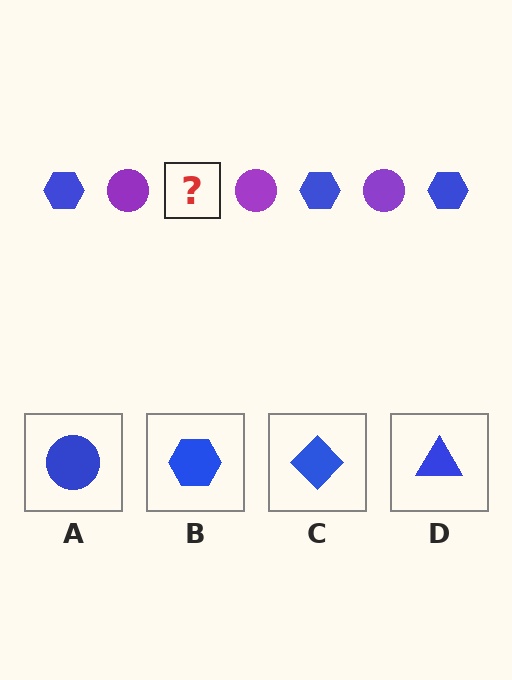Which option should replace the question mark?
Option B.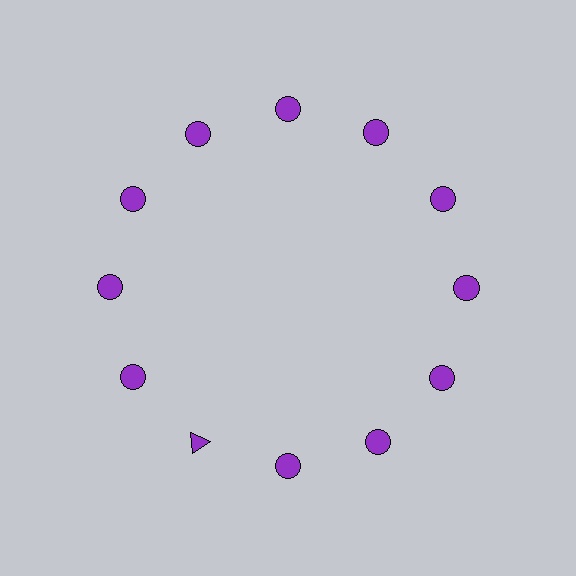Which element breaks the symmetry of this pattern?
The purple triangle at roughly the 7 o'clock position breaks the symmetry. All other shapes are purple circles.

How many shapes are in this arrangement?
There are 12 shapes arranged in a ring pattern.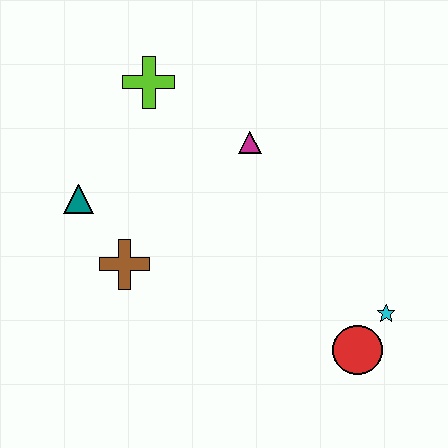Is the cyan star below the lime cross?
Yes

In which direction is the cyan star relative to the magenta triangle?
The cyan star is below the magenta triangle.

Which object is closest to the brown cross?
The teal triangle is closest to the brown cross.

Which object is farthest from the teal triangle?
The cyan star is farthest from the teal triangle.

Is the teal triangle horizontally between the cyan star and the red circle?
No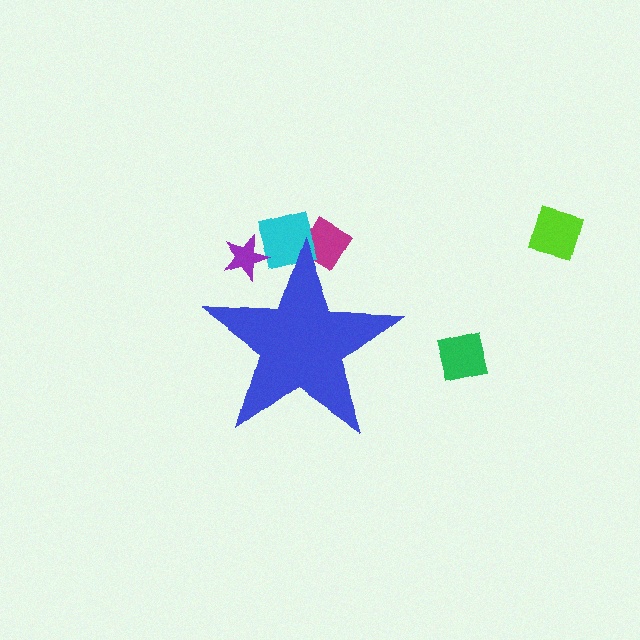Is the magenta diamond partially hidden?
Yes, the magenta diamond is partially hidden behind the blue star.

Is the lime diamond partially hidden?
No, the lime diamond is fully visible.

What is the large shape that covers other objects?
A blue star.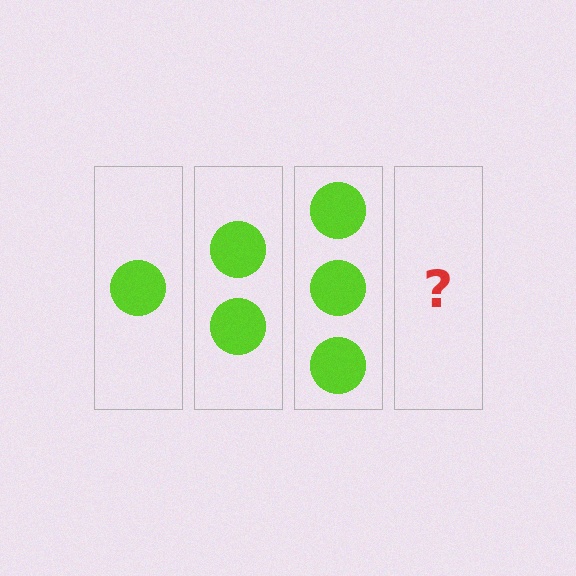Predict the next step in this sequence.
The next step is 4 circles.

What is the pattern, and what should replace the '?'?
The pattern is that each step adds one more circle. The '?' should be 4 circles.